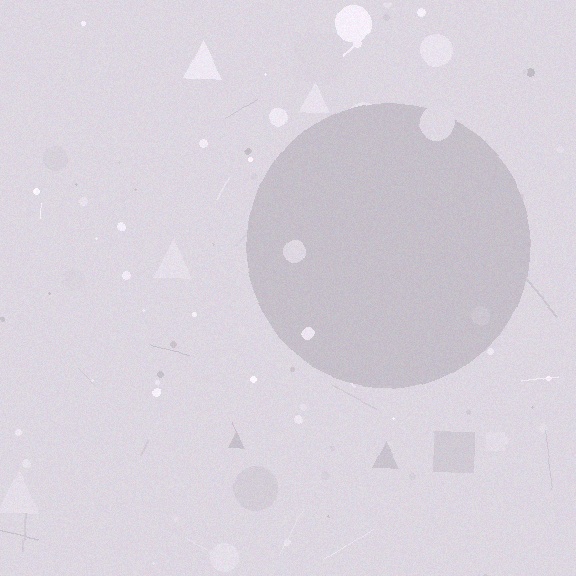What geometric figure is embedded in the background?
A circle is embedded in the background.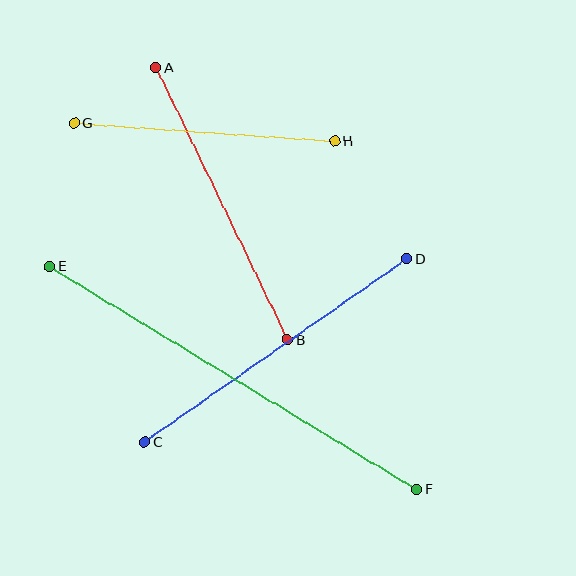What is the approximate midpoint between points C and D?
The midpoint is at approximately (276, 351) pixels.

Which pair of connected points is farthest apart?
Points E and F are farthest apart.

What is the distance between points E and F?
The distance is approximately 429 pixels.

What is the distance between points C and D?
The distance is approximately 320 pixels.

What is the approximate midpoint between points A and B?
The midpoint is at approximately (221, 204) pixels.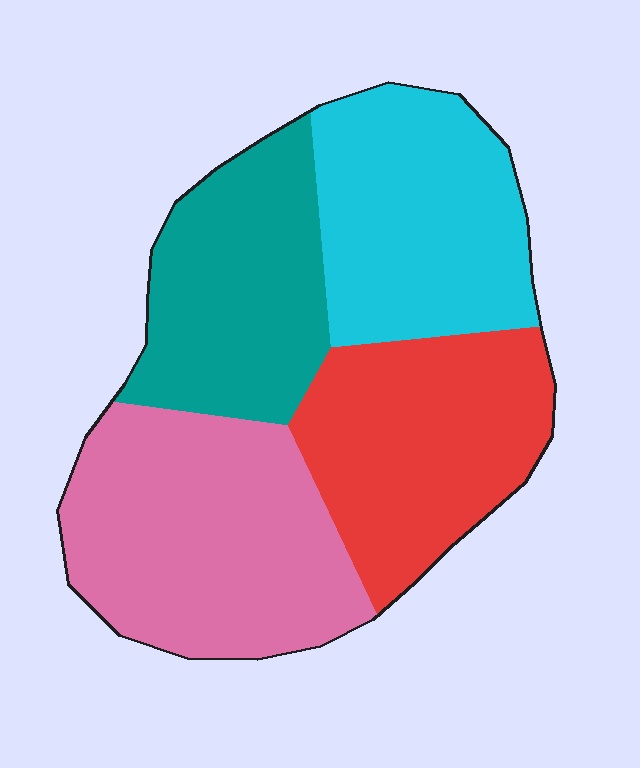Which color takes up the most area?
Pink, at roughly 30%.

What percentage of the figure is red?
Red takes up about one quarter (1/4) of the figure.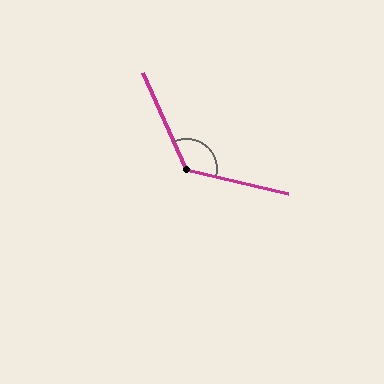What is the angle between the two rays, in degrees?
Approximately 128 degrees.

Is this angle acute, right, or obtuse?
It is obtuse.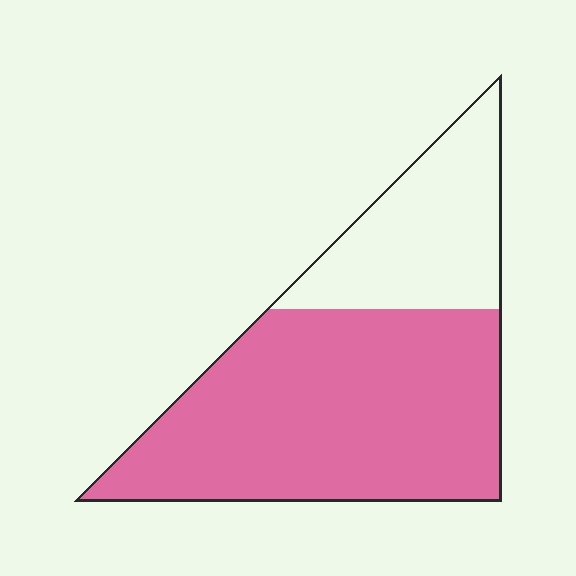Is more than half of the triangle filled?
Yes.